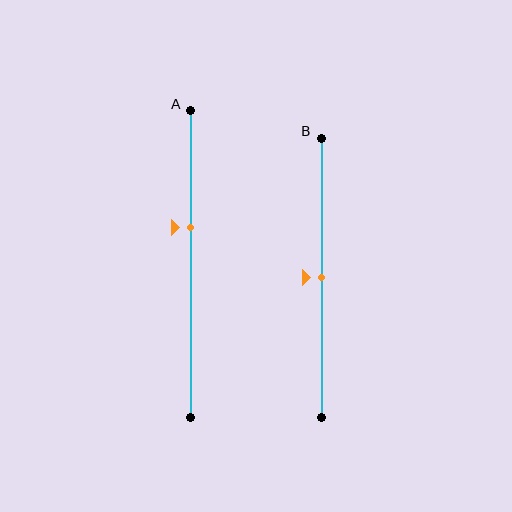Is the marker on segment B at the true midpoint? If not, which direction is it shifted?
Yes, the marker on segment B is at the true midpoint.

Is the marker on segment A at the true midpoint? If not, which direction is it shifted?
No, the marker on segment A is shifted upward by about 12% of the segment length.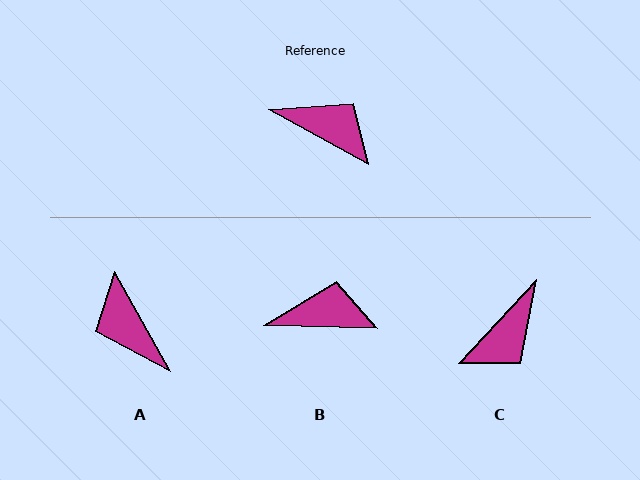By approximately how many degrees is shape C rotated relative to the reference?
Approximately 104 degrees clockwise.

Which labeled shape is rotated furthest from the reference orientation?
A, about 148 degrees away.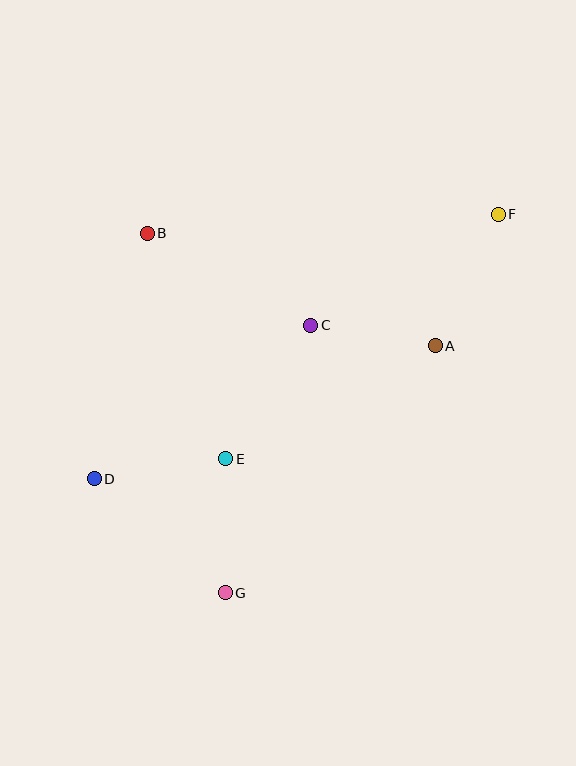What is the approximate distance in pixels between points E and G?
The distance between E and G is approximately 134 pixels.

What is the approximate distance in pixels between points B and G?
The distance between B and G is approximately 368 pixels.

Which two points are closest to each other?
Points A and C are closest to each other.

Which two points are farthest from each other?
Points D and F are farthest from each other.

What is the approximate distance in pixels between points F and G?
The distance between F and G is approximately 466 pixels.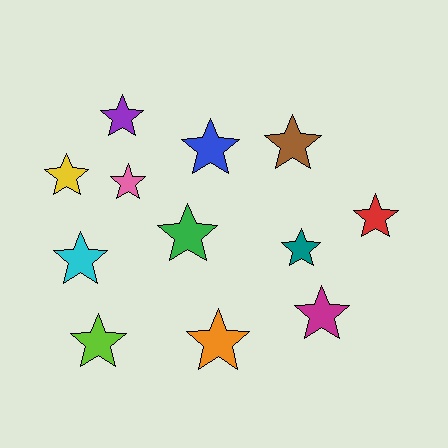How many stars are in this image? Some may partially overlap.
There are 12 stars.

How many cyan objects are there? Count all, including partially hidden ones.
There is 1 cyan object.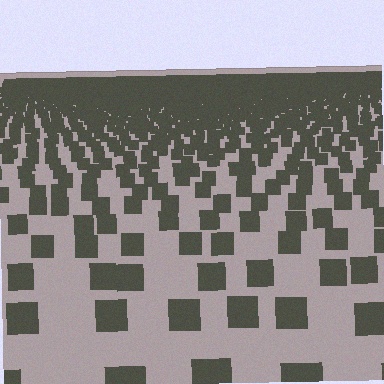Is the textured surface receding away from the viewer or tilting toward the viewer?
The surface is receding away from the viewer. Texture elements get smaller and denser toward the top.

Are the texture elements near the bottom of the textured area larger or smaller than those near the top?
Larger. Near the bottom, elements are closer to the viewer and appear at a bigger on-screen size.